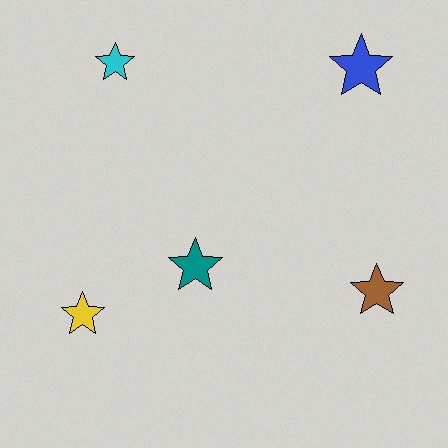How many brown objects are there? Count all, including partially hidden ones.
There is 1 brown object.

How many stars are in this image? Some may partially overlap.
There are 5 stars.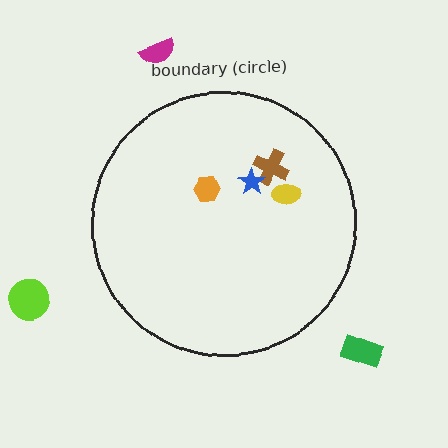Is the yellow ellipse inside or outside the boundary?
Inside.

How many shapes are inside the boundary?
4 inside, 3 outside.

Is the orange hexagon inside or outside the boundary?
Inside.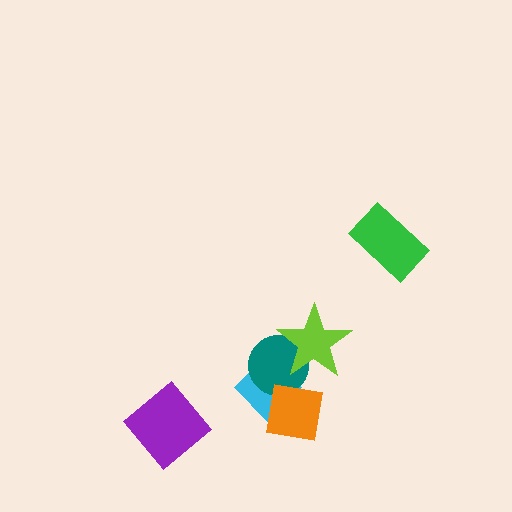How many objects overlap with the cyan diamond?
3 objects overlap with the cyan diamond.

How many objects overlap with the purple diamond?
0 objects overlap with the purple diamond.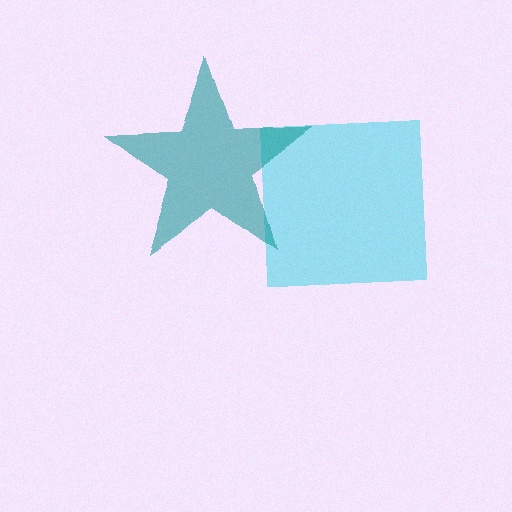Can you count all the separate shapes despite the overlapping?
Yes, there are 2 separate shapes.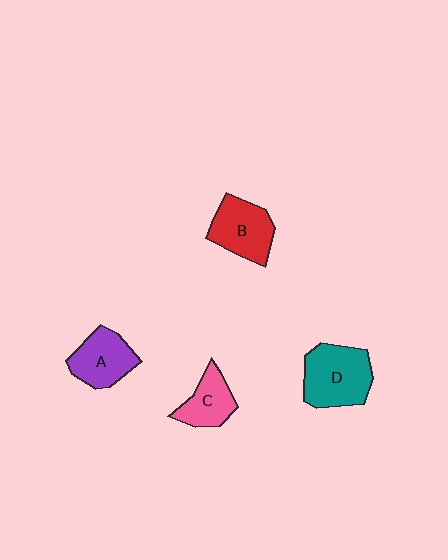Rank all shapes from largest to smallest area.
From largest to smallest: D (teal), B (red), A (purple), C (pink).